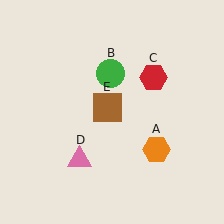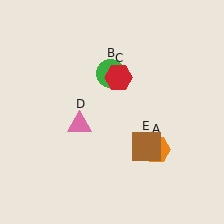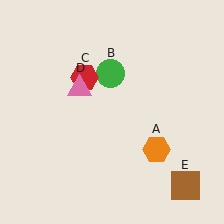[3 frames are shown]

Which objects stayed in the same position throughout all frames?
Orange hexagon (object A) and green circle (object B) remained stationary.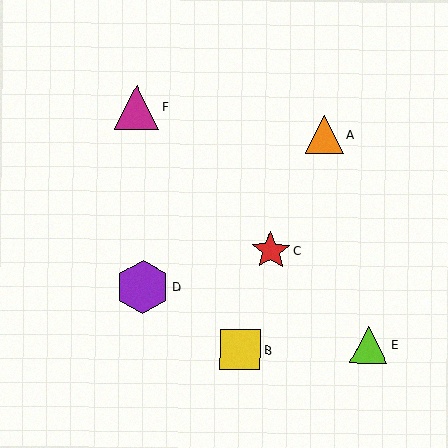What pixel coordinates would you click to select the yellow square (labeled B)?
Click at (240, 350) to select the yellow square B.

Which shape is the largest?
The purple hexagon (labeled D) is the largest.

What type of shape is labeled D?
Shape D is a purple hexagon.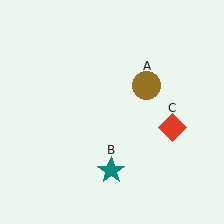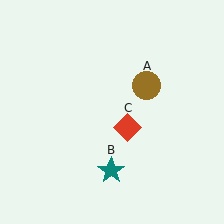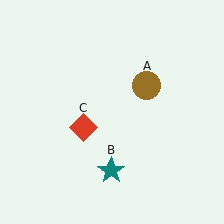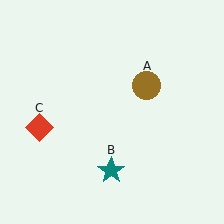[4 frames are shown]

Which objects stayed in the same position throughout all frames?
Brown circle (object A) and teal star (object B) remained stationary.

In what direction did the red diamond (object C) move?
The red diamond (object C) moved left.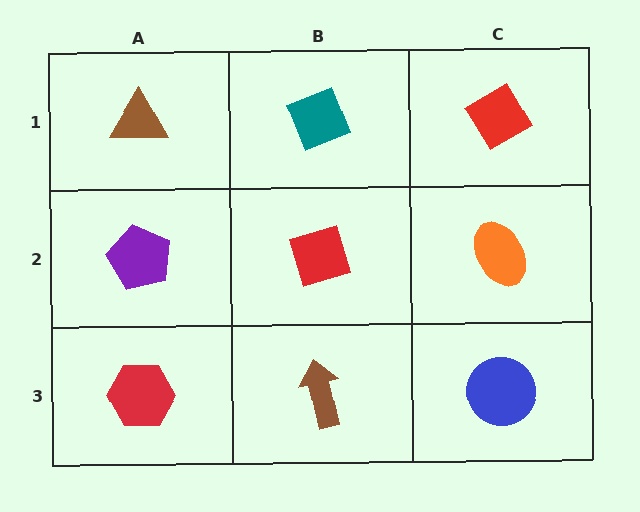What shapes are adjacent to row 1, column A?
A purple pentagon (row 2, column A), a teal diamond (row 1, column B).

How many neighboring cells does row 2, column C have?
3.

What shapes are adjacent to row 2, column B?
A teal diamond (row 1, column B), a brown arrow (row 3, column B), a purple pentagon (row 2, column A), an orange ellipse (row 2, column C).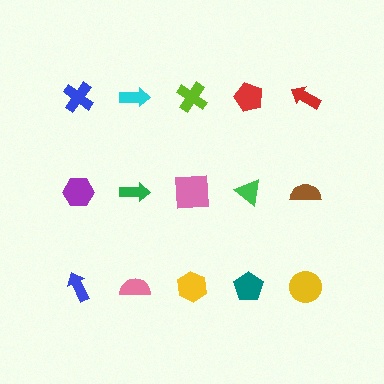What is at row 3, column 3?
A yellow hexagon.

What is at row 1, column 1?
A blue cross.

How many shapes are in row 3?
5 shapes.